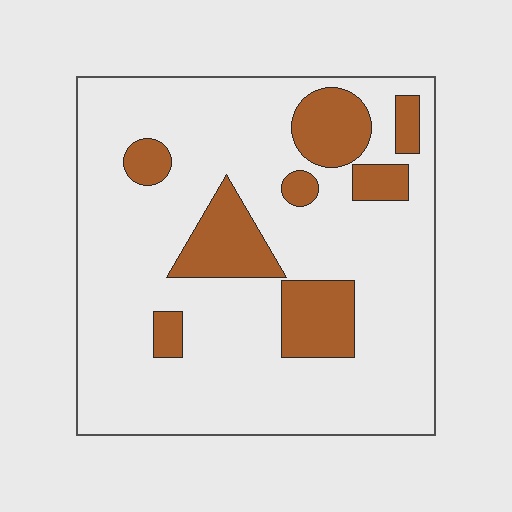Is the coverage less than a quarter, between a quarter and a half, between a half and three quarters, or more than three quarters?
Less than a quarter.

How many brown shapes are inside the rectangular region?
8.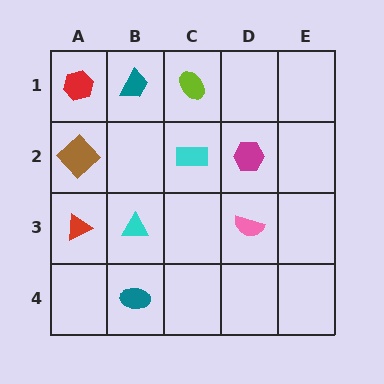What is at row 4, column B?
A teal ellipse.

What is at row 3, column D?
A pink semicircle.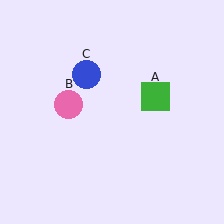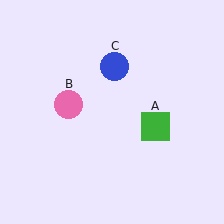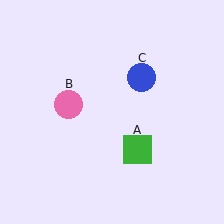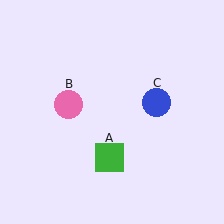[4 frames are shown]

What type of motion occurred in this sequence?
The green square (object A), blue circle (object C) rotated clockwise around the center of the scene.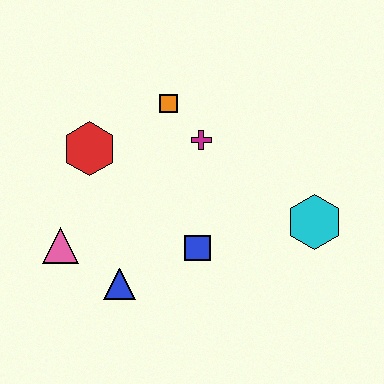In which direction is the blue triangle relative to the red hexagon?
The blue triangle is below the red hexagon.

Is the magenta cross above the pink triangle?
Yes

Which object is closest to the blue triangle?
The pink triangle is closest to the blue triangle.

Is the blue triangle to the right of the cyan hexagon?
No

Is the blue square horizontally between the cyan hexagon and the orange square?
Yes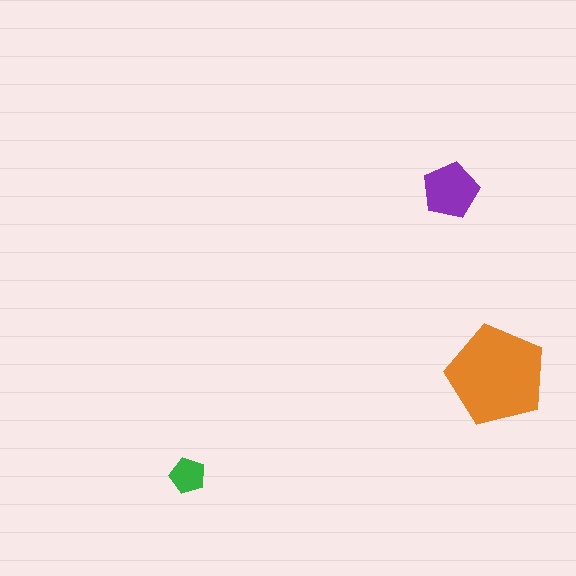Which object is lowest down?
The green pentagon is bottommost.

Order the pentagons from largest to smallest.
the orange one, the purple one, the green one.